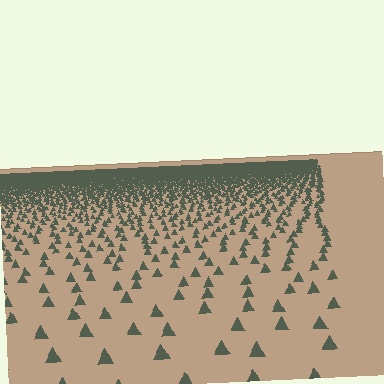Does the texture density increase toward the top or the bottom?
Density increases toward the top.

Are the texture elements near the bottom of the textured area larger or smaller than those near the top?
Larger. Near the bottom, elements are closer to the viewer and appear at a bigger on-screen size.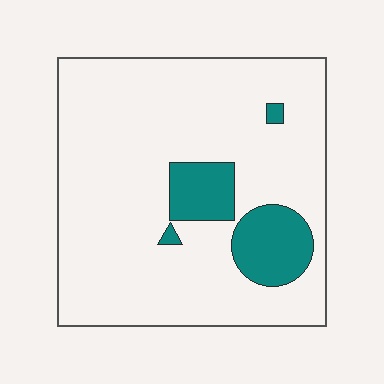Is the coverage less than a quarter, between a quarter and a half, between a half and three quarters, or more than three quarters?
Less than a quarter.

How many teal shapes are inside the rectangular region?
4.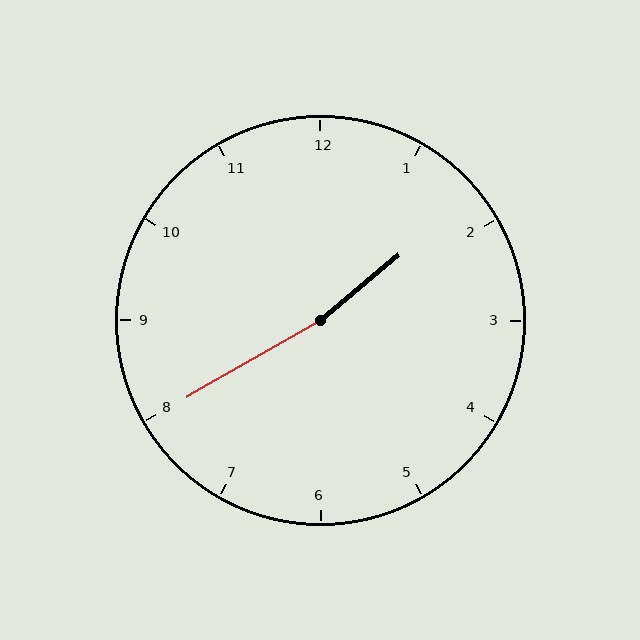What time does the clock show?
1:40.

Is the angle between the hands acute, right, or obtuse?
It is obtuse.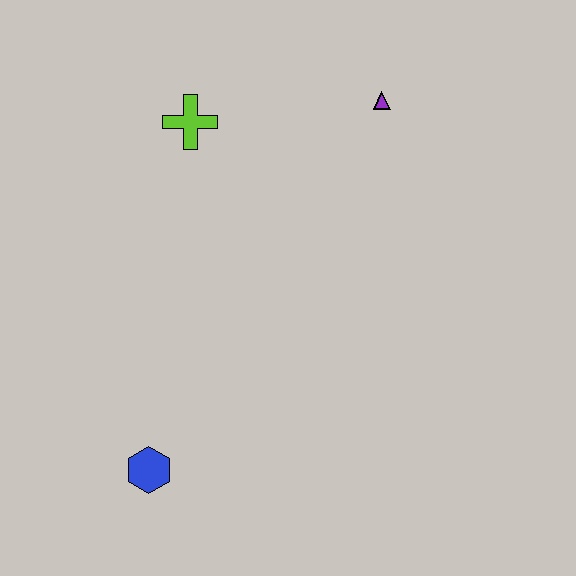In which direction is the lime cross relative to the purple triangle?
The lime cross is to the left of the purple triangle.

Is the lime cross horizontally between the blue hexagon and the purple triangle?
Yes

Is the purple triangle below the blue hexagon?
No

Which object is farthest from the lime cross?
The blue hexagon is farthest from the lime cross.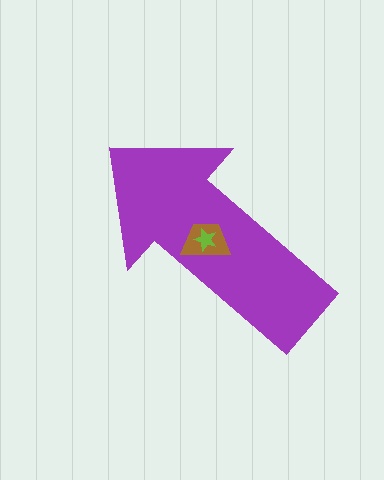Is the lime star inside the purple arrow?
Yes.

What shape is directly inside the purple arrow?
The brown trapezoid.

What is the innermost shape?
The lime star.